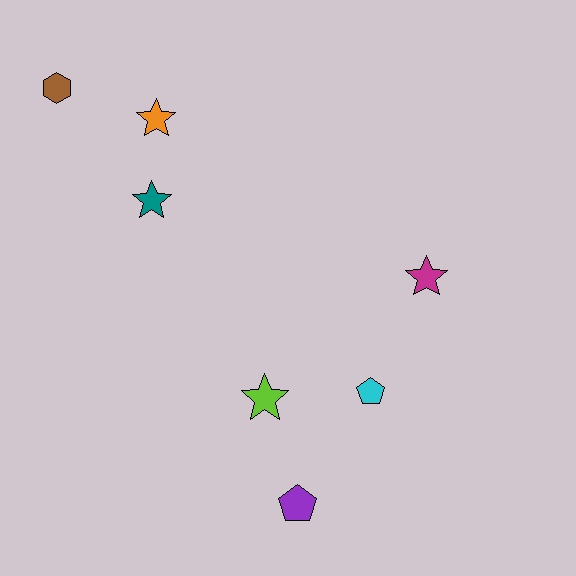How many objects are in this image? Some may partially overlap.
There are 7 objects.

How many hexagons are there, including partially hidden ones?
There is 1 hexagon.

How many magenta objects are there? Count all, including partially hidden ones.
There is 1 magenta object.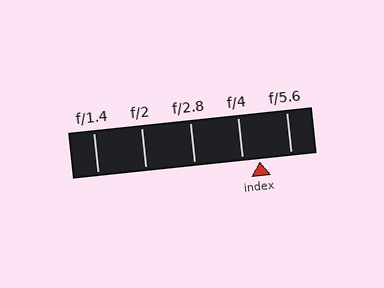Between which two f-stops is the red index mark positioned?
The index mark is between f/4 and f/5.6.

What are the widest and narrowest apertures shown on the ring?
The widest aperture shown is f/1.4 and the narrowest is f/5.6.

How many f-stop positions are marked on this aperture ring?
There are 5 f-stop positions marked.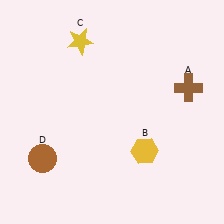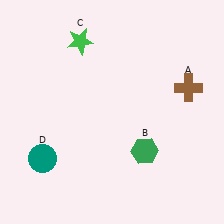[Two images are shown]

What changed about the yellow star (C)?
In Image 1, C is yellow. In Image 2, it changed to green.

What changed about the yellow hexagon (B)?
In Image 1, B is yellow. In Image 2, it changed to green.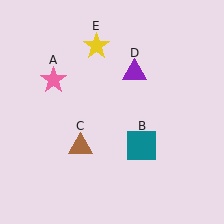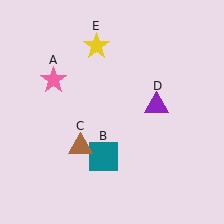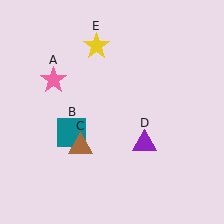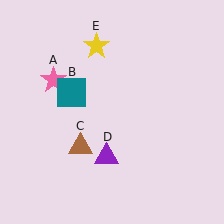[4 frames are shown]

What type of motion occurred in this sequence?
The teal square (object B), purple triangle (object D) rotated clockwise around the center of the scene.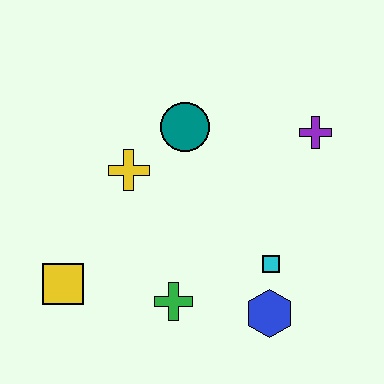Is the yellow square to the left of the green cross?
Yes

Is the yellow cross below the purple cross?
Yes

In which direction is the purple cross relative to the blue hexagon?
The purple cross is above the blue hexagon.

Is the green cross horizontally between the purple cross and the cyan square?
No